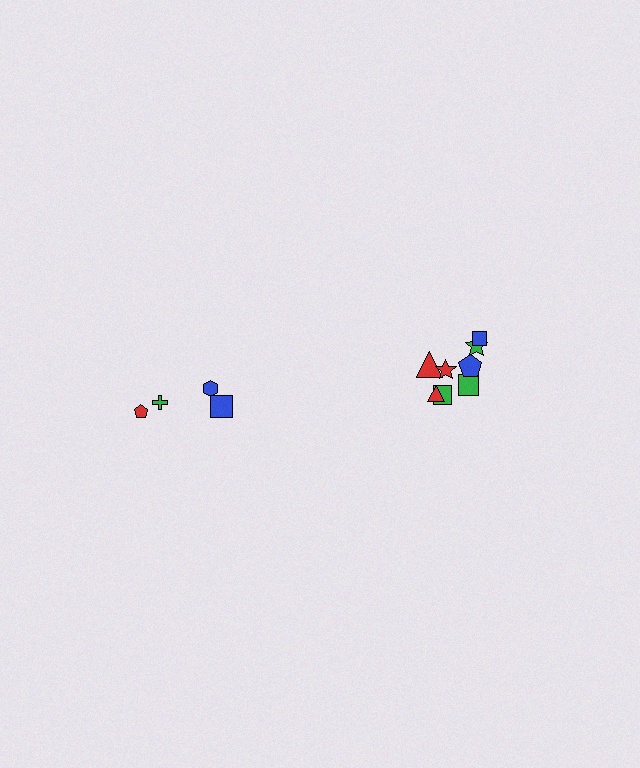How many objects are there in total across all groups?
There are 12 objects.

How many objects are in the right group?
There are 8 objects.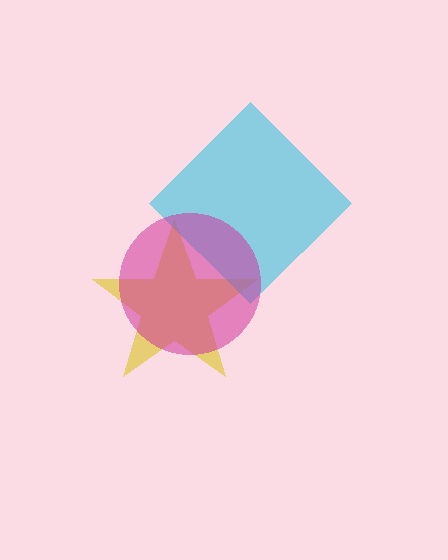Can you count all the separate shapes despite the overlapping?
Yes, there are 3 separate shapes.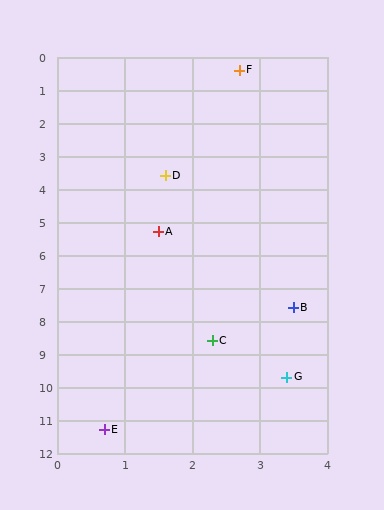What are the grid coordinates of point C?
Point C is at approximately (2.3, 8.6).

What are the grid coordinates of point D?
Point D is at approximately (1.6, 3.6).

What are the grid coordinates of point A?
Point A is at approximately (1.5, 5.3).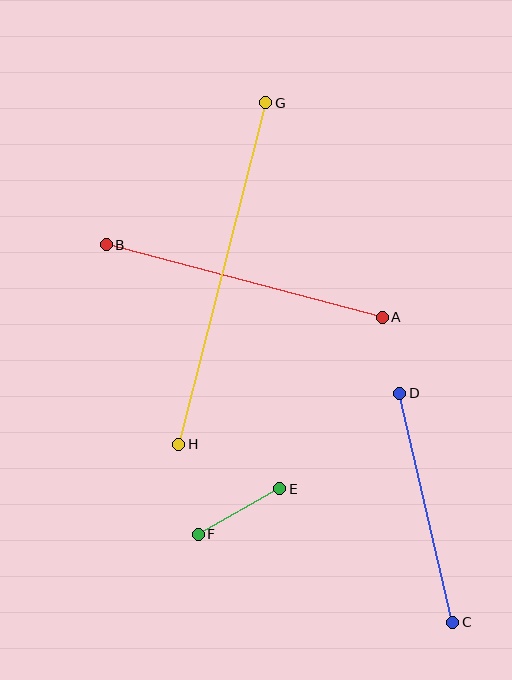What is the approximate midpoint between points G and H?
The midpoint is at approximately (222, 274) pixels.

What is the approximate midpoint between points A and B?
The midpoint is at approximately (244, 281) pixels.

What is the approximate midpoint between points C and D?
The midpoint is at approximately (426, 508) pixels.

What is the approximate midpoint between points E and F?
The midpoint is at approximately (239, 511) pixels.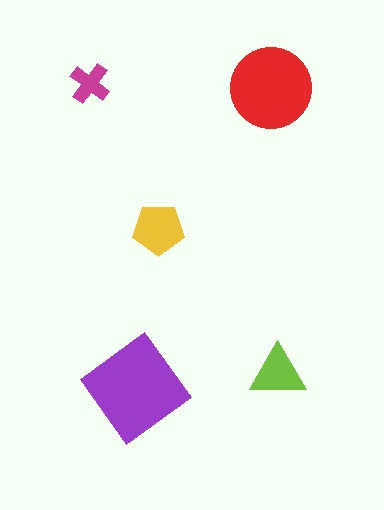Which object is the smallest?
The magenta cross.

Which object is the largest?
The purple diamond.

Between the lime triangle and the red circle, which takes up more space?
The red circle.